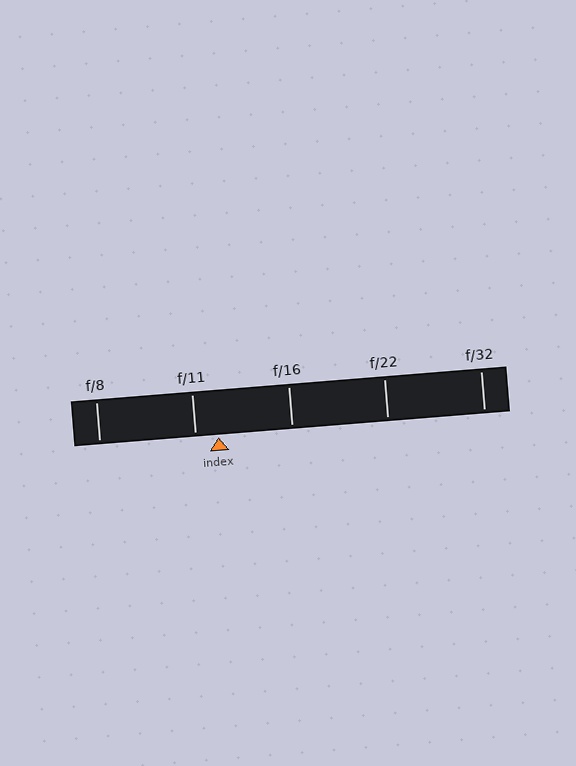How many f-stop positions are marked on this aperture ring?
There are 5 f-stop positions marked.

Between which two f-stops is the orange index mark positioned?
The index mark is between f/11 and f/16.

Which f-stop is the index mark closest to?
The index mark is closest to f/11.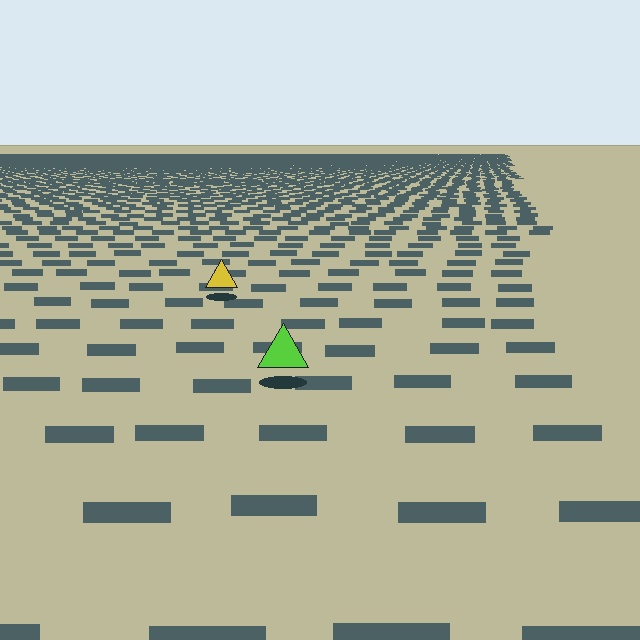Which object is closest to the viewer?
The lime triangle is closest. The texture marks near it are larger and more spread out.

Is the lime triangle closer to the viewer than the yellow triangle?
Yes. The lime triangle is closer — you can tell from the texture gradient: the ground texture is coarser near it.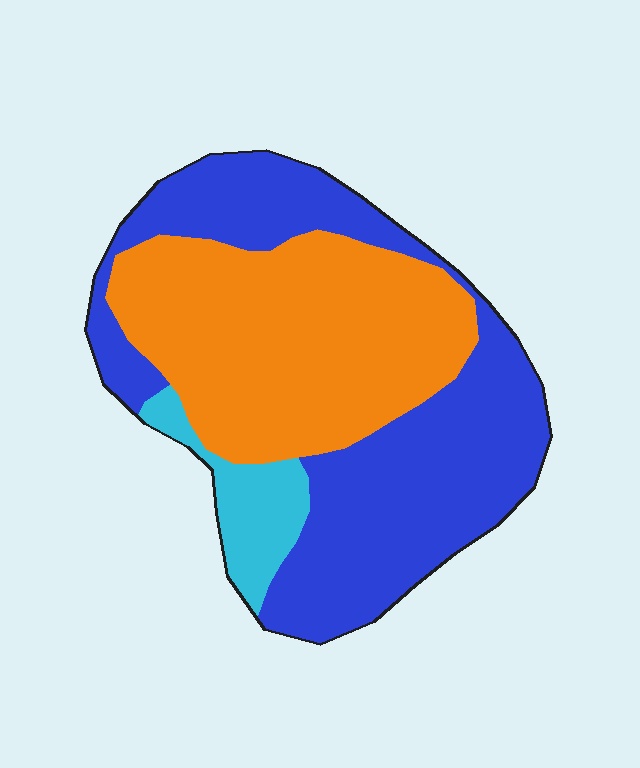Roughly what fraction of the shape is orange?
Orange covers around 40% of the shape.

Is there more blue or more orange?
Blue.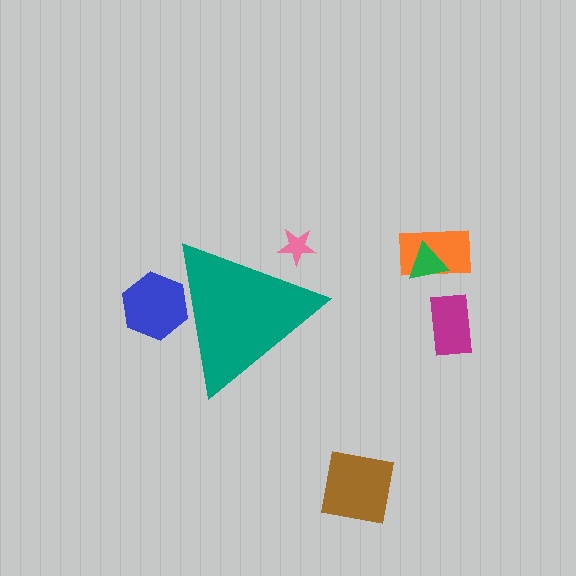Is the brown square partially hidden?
No, the brown square is fully visible.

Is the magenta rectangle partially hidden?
No, the magenta rectangle is fully visible.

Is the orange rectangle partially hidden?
No, the orange rectangle is fully visible.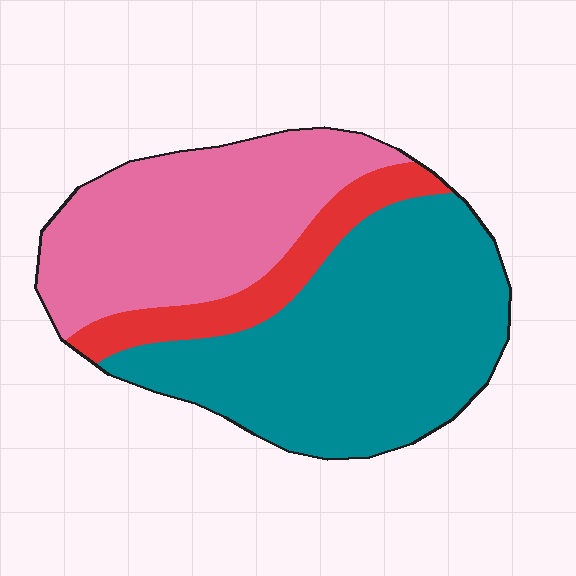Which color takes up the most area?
Teal, at roughly 50%.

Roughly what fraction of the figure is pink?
Pink covers 37% of the figure.